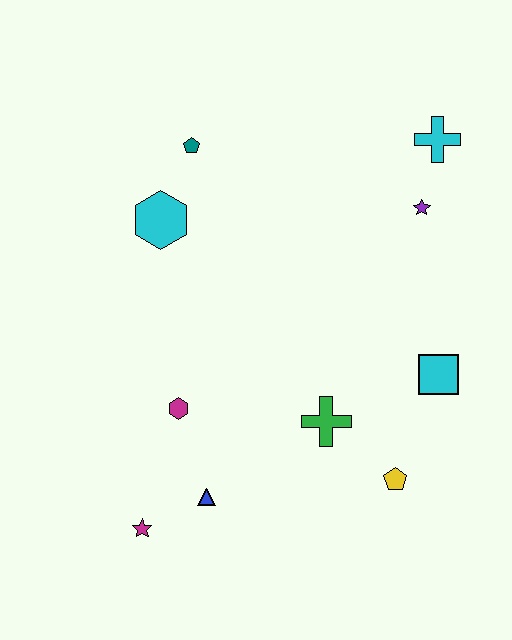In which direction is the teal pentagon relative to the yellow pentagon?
The teal pentagon is above the yellow pentagon.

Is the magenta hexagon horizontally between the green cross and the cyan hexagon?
Yes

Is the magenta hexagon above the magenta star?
Yes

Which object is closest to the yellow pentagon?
The green cross is closest to the yellow pentagon.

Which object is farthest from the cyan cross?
The magenta star is farthest from the cyan cross.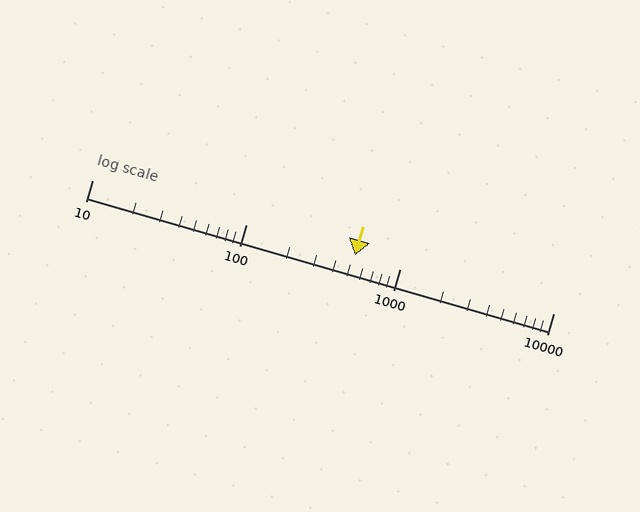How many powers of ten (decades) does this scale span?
The scale spans 3 decades, from 10 to 10000.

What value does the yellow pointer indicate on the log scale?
The pointer indicates approximately 510.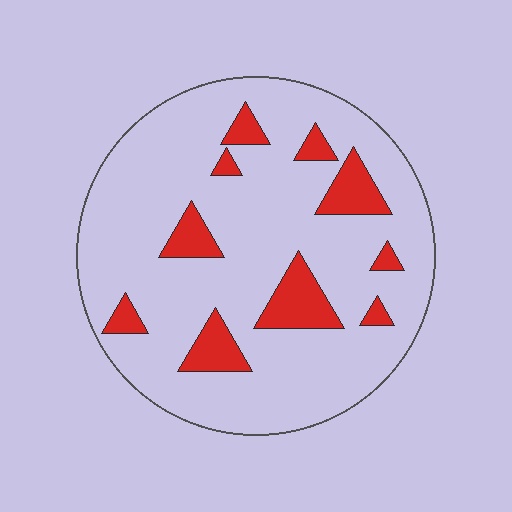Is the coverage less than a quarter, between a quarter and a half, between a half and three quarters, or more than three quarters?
Less than a quarter.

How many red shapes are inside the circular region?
10.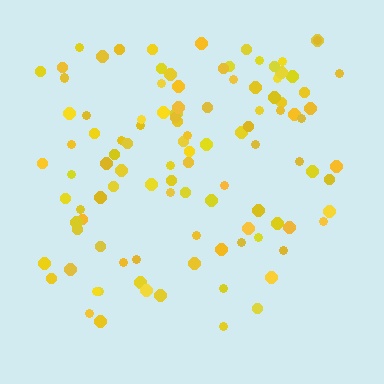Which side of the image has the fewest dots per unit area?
The bottom.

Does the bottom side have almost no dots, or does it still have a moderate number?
Still a moderate number, just noticeably fewer than the top.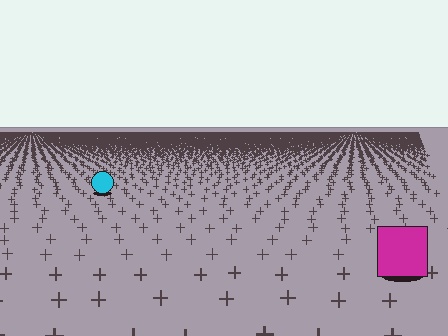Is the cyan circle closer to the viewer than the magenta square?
No. The magenta square is closer — you can tell from the texture gradient: the ground texture is coarser near it.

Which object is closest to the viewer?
The magenta square is closest. The texture marks near it are larger and more spread out.